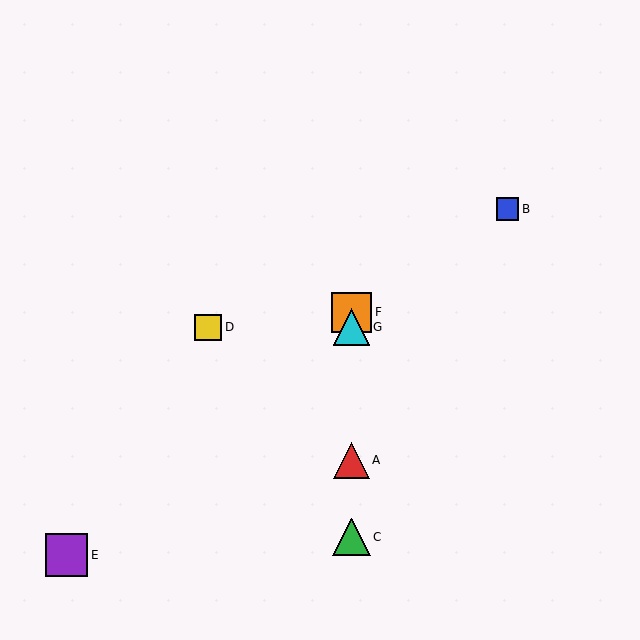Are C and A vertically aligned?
Yes, both are at x≈352.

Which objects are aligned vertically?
Objects A, C, F, G are aligned vertically.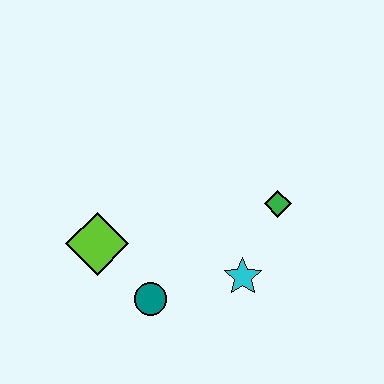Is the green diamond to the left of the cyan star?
No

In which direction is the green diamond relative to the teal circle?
The green diamond is to the right of the teal circle.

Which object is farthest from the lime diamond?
The green diamond is farthest from the lime diamond.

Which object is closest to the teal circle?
The lime diamond is closest to the teal circle.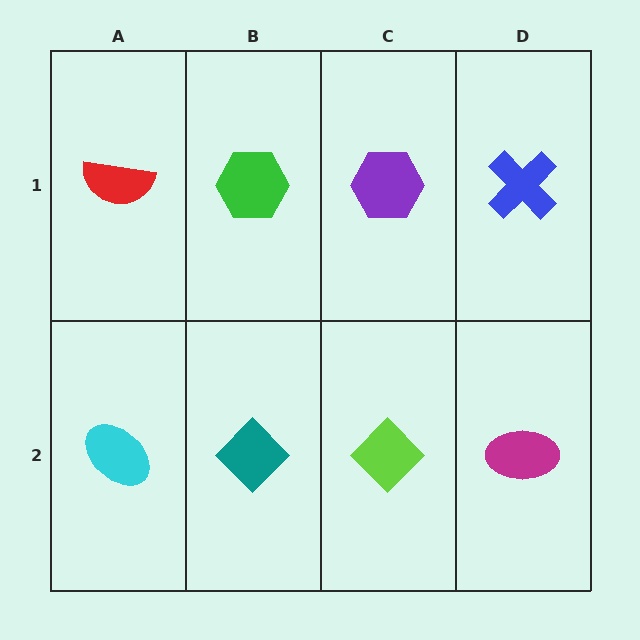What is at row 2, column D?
A magenta ellipse.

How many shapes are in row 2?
4 shapes.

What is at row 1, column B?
A green hexagon.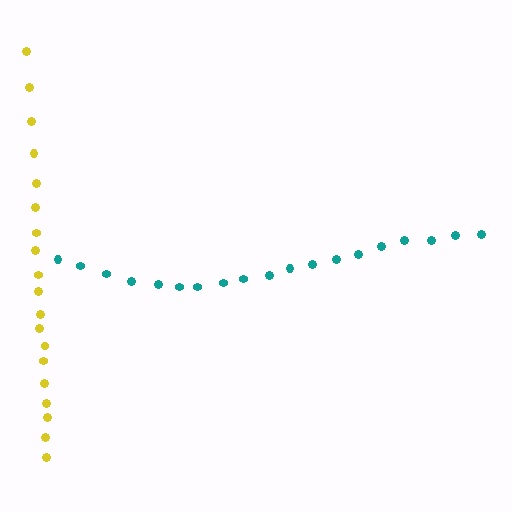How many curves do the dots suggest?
There are 2 distinct paths.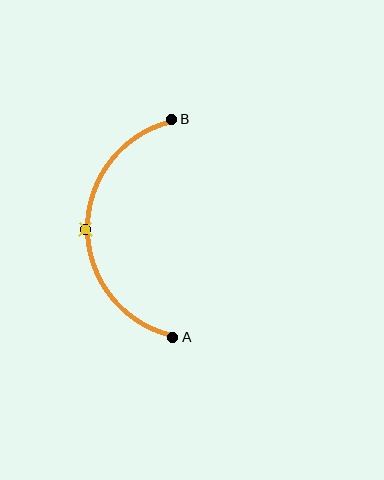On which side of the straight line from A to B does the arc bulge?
The arc bulges to the left of the straight line connecting A and B.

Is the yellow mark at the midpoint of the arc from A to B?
Yes. The yellow mark lies on the arc at equal arc-length from both A and B — it is the arc midpoint.